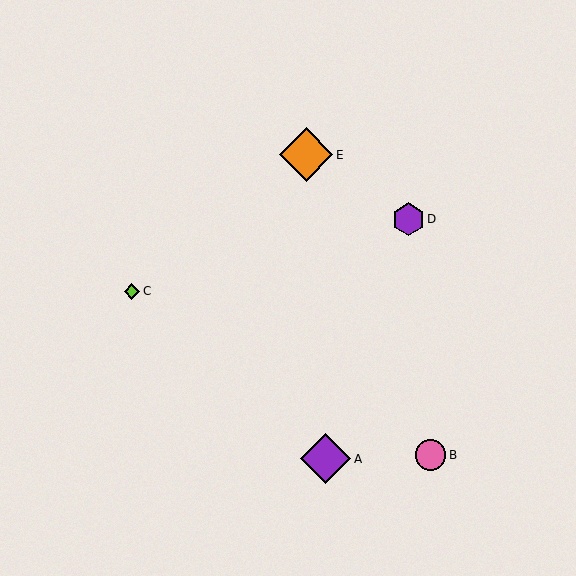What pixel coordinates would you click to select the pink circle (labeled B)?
Click at (431, 455) to select the pink circle B.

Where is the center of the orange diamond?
The center of the orange diamond is at (306, 155).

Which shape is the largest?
The orange diamond (labeled E) is the largest.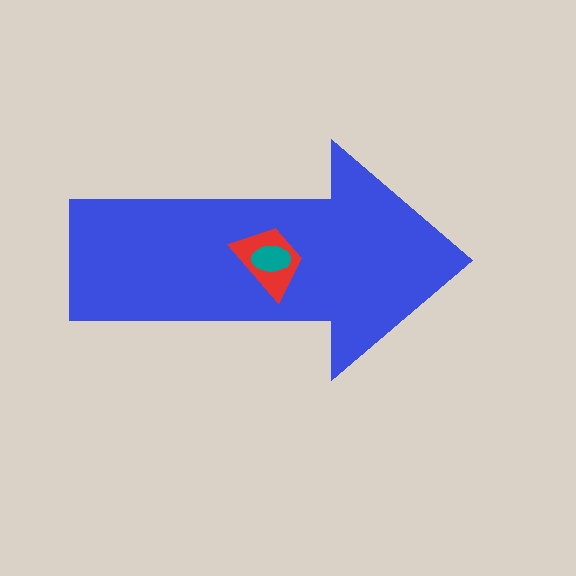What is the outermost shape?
The blue arrow.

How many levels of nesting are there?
3.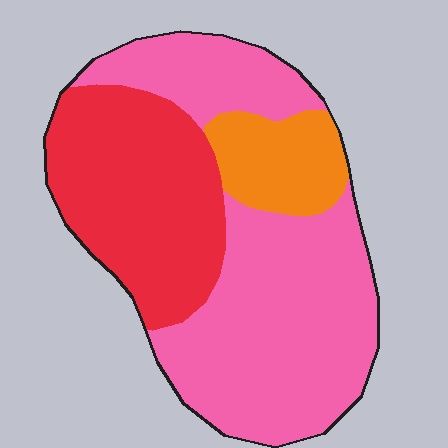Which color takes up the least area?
Orange, at roughly 10%.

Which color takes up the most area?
Pink, at roughly 55%.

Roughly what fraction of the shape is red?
Red takes up about one third (1/3) of the shape.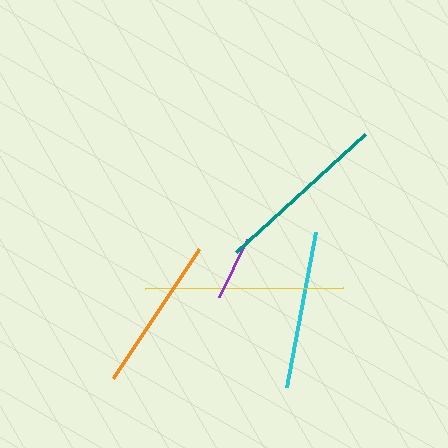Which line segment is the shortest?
The purple line is the shortest at approximately 65 pixels.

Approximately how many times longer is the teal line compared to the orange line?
The teal line is approximately 1.1 times the length of the orange line.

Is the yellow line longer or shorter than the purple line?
The yellow line is longer than the purple line.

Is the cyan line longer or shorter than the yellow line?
The yellow line is longer than the cyan line.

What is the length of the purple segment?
The purple segment is approximately 65 pixels long.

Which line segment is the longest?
The yellow line is the longest at approximately 198 pixels.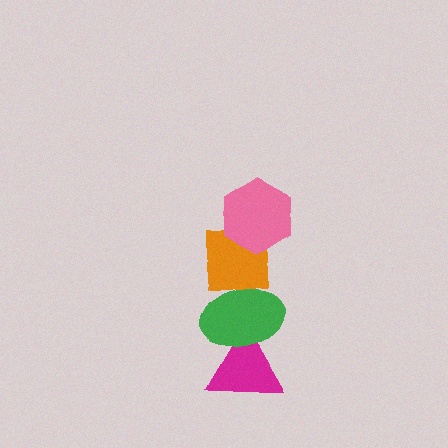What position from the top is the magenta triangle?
The magenta triangle is 4th from the top.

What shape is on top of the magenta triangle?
The green ellipse is on top of the magenta triangle.